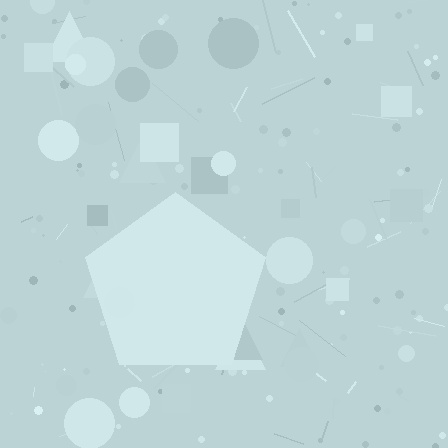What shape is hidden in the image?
A pentagon is hidden in the image.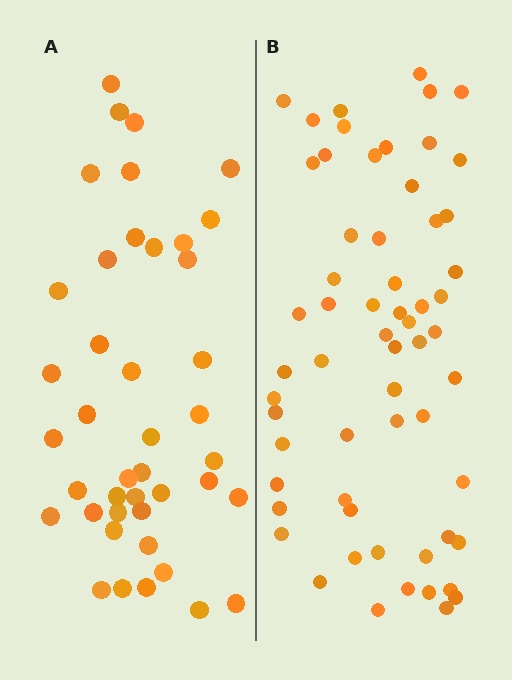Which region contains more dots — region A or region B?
Region B (the right region) has more dots.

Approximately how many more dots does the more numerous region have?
Region B has approximately 20 more dots than region A.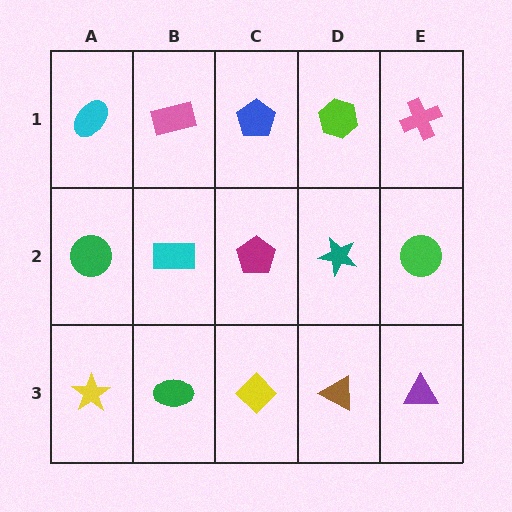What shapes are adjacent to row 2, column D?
A lime hexagon (row 1, column D), a brown triangle (row 3, column D), a magenta pentagon (row 2, column C), a green circle (row 2, column E).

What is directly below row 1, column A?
A green circle.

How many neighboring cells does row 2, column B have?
4.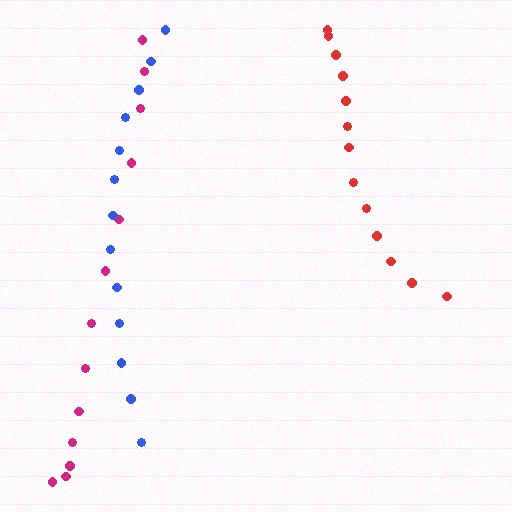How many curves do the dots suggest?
There are 3 distinct paths.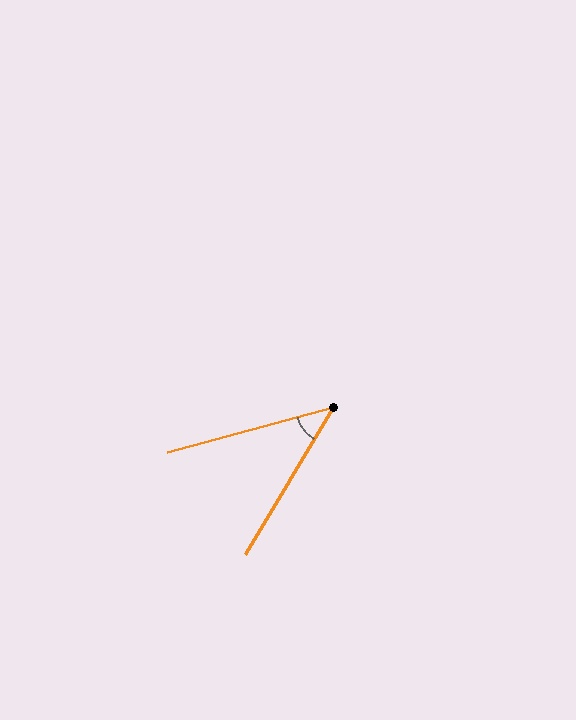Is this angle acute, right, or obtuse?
It is acute.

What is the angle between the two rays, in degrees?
Approximately 44 degrees.